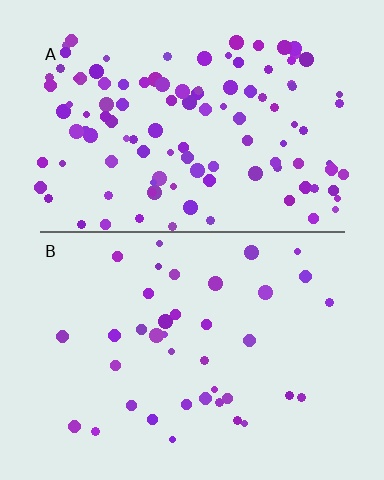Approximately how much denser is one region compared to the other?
Approximately 2.9× — region A over region B.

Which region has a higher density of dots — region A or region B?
A (the top).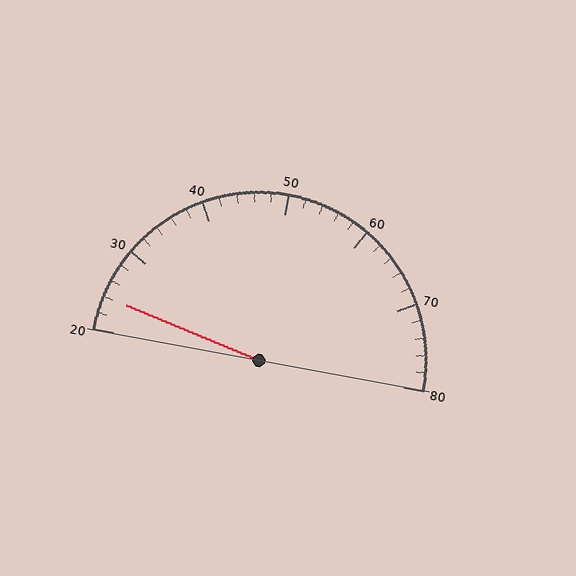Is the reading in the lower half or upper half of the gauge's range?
The reading is in the lower half of the range (20 to 80).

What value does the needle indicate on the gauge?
The needle indicates approximately 24.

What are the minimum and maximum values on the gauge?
The gauge ranges from 20 to 80.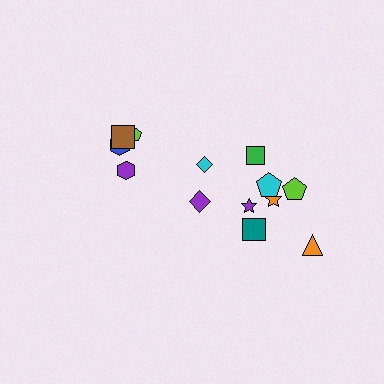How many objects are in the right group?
There are 8 objects.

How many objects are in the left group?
There are 5 objects.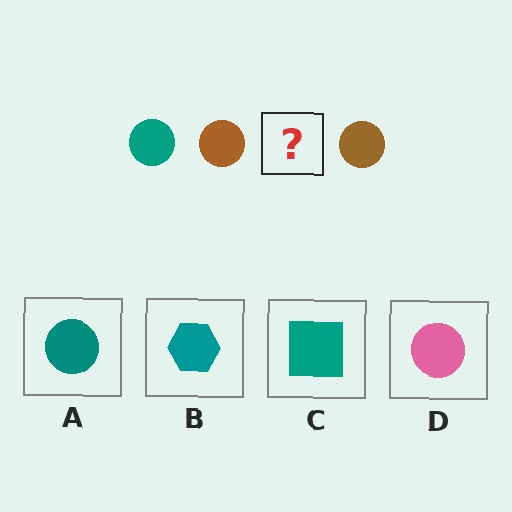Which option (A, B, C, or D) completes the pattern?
A.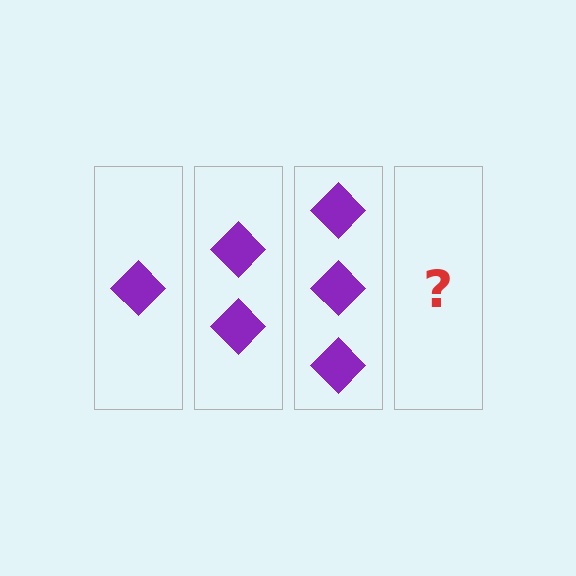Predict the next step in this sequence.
The next step is 4 diamonds.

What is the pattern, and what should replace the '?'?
The pattern is that each step adds one more diamond. The '?' should be 4 diamonds.